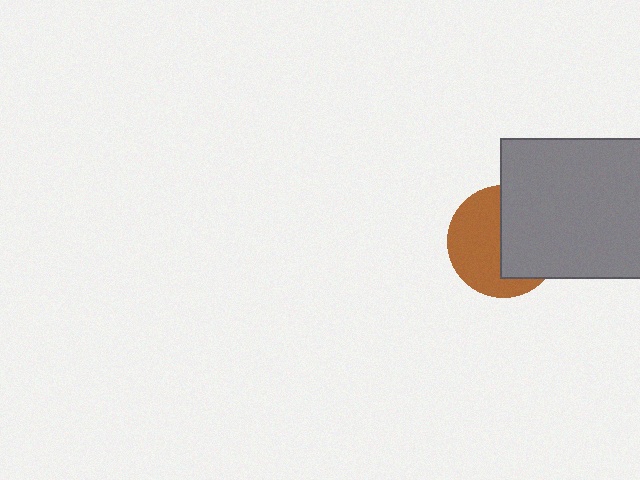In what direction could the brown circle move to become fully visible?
The brown circle could move left. That would shift it out from behind the gray rectangle entirely.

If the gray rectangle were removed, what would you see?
You would see the complete brown circle.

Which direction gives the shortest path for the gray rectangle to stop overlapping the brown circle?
Moving right gives the shortest separation.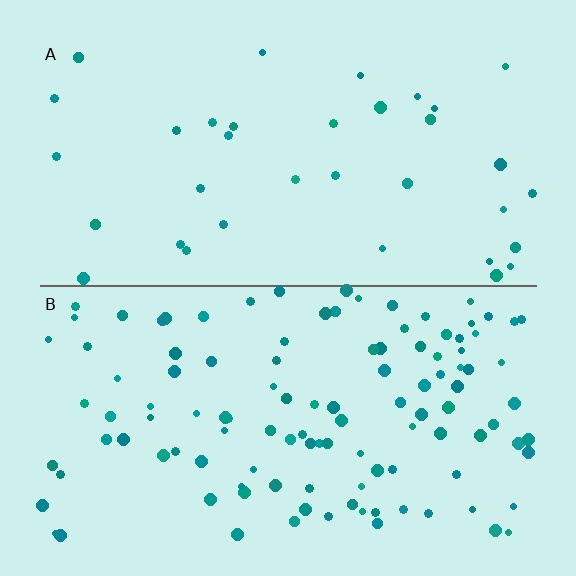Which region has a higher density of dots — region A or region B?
B (the bottom).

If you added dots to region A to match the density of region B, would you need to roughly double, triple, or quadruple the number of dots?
Approximately triple.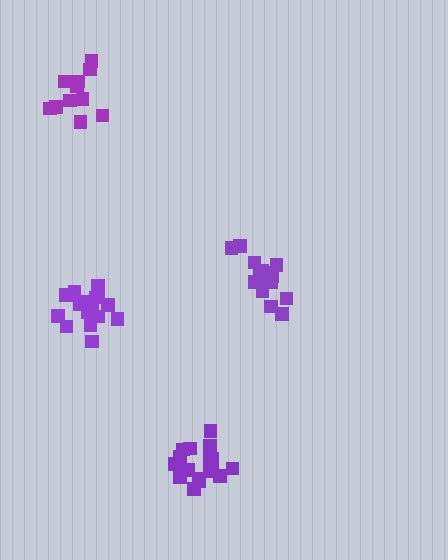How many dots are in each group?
Group 1: 16 dots, Group 2: 11 dots, Group 3: 16 dots, Group 4: 17 dots (60 total).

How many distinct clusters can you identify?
There are 4 distinct clusters.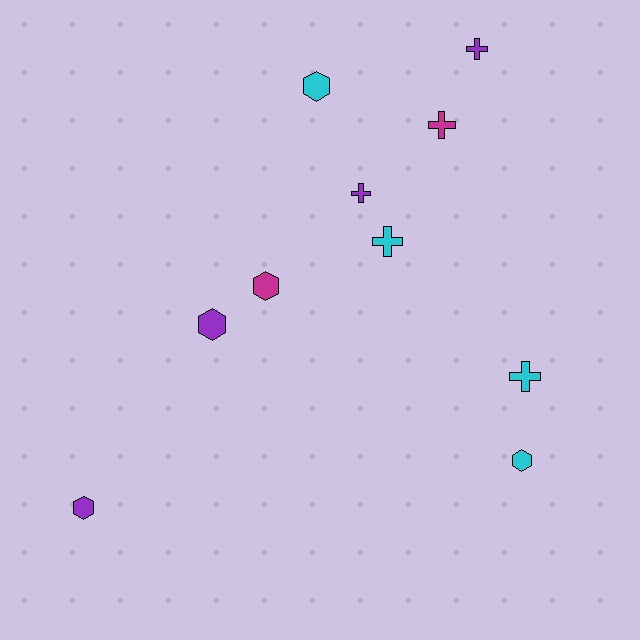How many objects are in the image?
There are 10 objects.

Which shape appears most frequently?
Cross, with 5 objects.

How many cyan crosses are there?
There are 2 cyan crosses.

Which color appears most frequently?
Cyan, with 4 objects.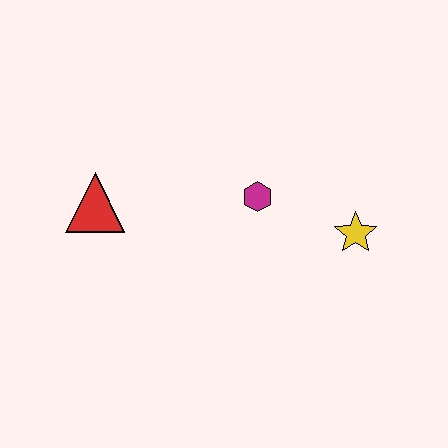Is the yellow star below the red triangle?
Yes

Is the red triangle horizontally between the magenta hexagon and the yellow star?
No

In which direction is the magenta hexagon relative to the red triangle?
The magenta hexagon is to the right of the red triangle.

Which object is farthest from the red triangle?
The yellow star is farthest from the red triangle.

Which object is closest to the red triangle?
The magenta hexagon is closest to the red triangle.